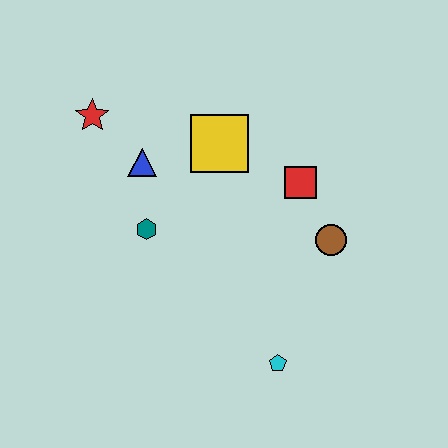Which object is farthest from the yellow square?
The cyan pentagon is farthest from the yellow square.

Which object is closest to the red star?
The blue triangle is closest to the red star.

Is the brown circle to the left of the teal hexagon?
No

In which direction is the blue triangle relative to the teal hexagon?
The blue triangle is above the teal hexagon.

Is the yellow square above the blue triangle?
Yes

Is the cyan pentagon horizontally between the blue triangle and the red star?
No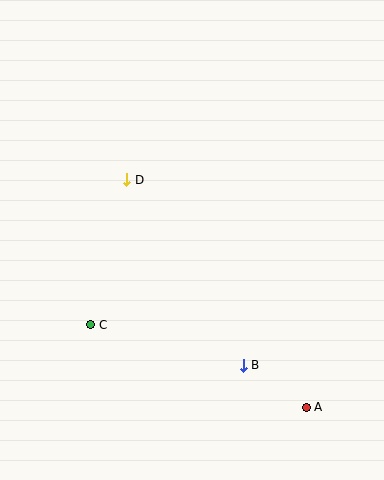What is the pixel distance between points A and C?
The distance between A and C is 231 pixels.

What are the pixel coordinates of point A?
Point A is at (306, 407).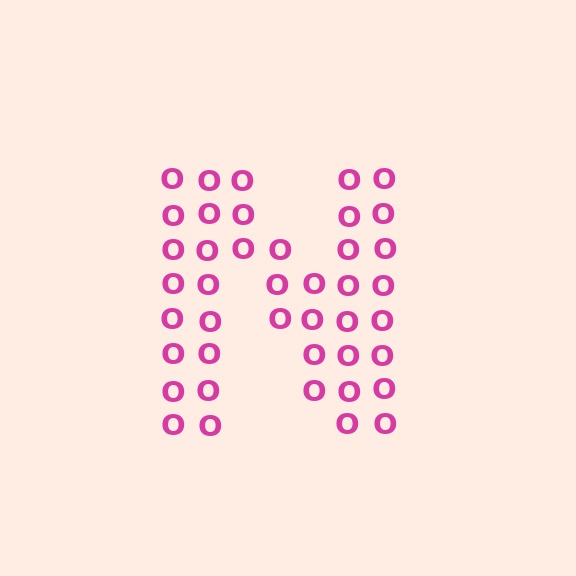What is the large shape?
The large shape is the letter N.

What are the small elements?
The small elements are letter O's.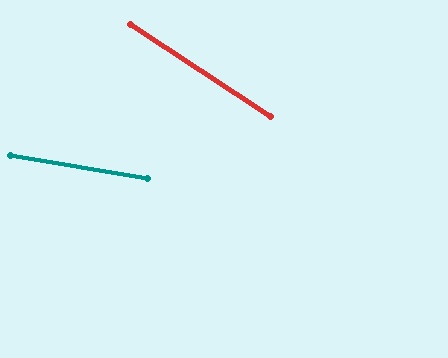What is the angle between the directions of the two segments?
Approximately 24 degrees.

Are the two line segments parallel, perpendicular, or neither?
Neither parallel nor perpendicular — they differ by about 24°.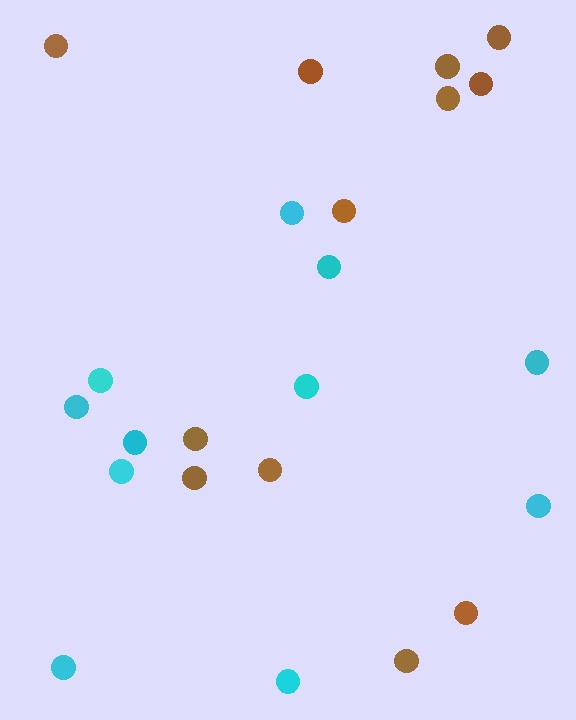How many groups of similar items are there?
There are 2 groups: one group of brown circles (12) and one group of cyan circles (11).